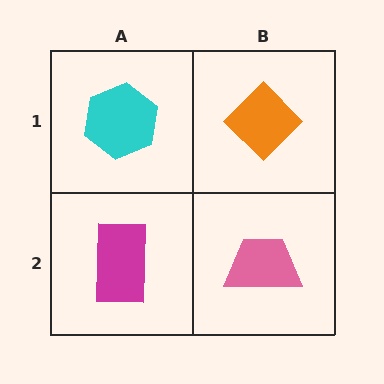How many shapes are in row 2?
2 shapes.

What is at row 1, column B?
An orange diamond.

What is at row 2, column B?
A pink trapezoid.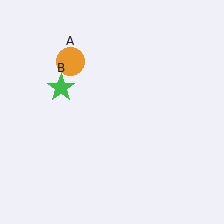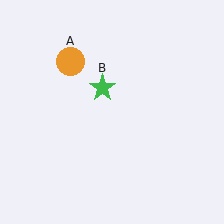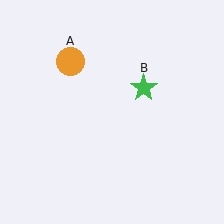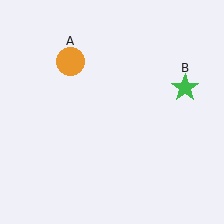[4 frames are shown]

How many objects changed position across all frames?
1 object changed position: green star (object B).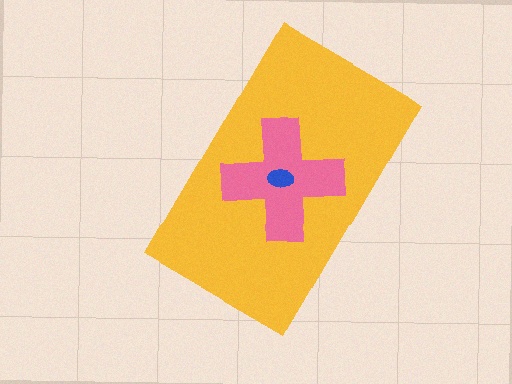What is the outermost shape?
The yellow rectangle.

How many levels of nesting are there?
3.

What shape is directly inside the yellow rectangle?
The pink cross.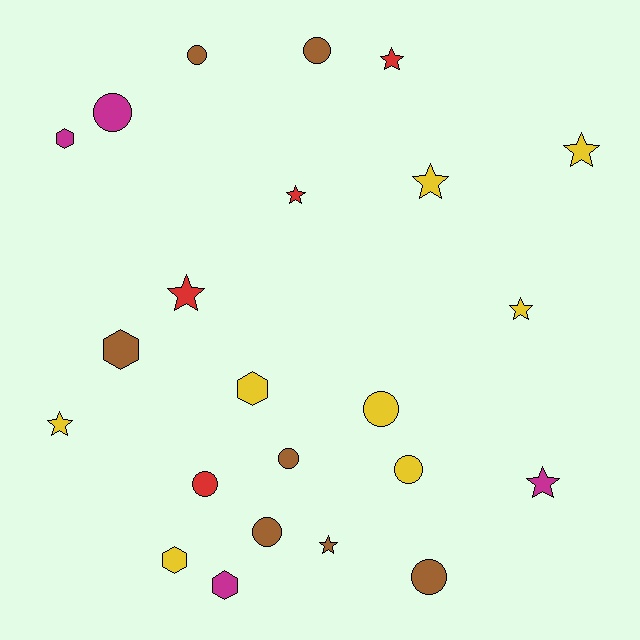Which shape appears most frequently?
Circle, with 9 objects.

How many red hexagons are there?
There are no red hexagons.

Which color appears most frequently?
Yellow, with 8 objects.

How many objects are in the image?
There are 23 objects.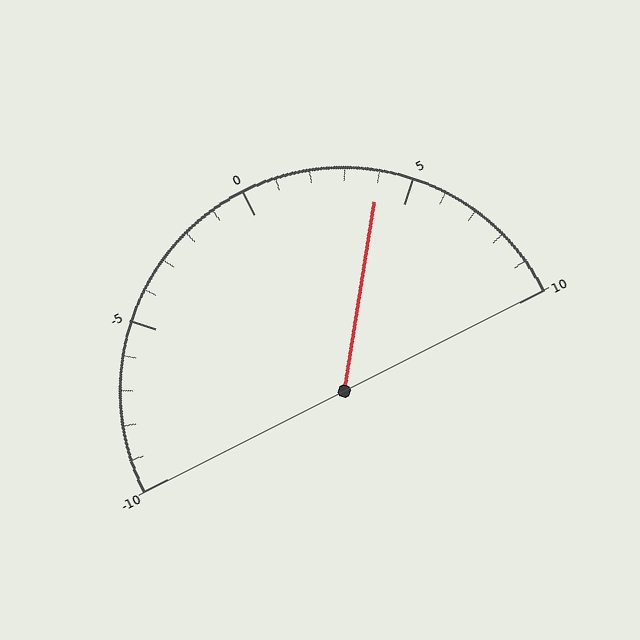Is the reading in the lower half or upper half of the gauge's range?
The reading is in the upper half of the range (-10 to 10).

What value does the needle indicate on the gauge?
The needle indicates approximately 4.